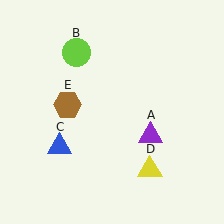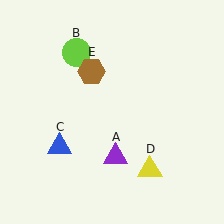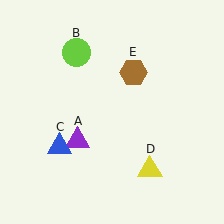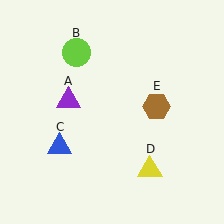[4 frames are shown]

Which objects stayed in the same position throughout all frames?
Lime circle (object B) and blue triangle (object C) and yellow triangle (object D) remained stationary.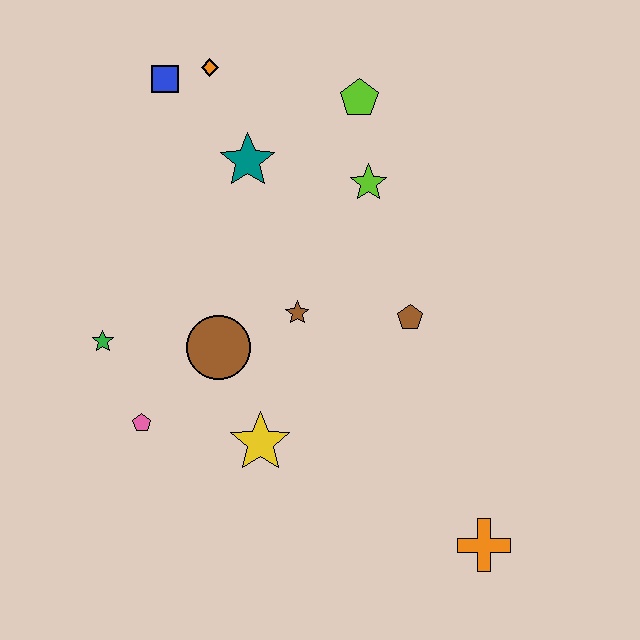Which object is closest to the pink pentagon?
The green star is closest to the pink pentagon.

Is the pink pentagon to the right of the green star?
Yes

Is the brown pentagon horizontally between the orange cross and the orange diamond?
Yes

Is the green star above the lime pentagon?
No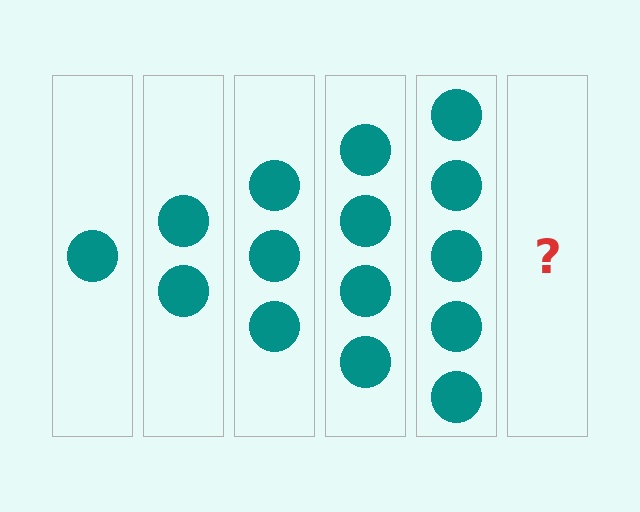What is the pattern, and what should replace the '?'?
The pattern is that each step adds one more circle. The '?' should be 6 circles.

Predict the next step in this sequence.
The next step is 6 circles.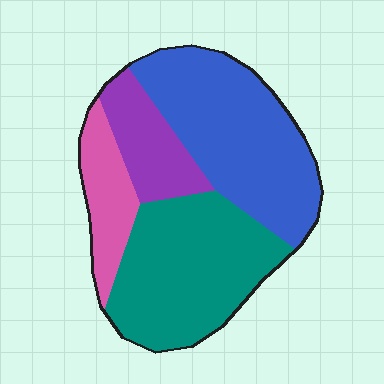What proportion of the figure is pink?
Pink takes up about one eighth (1/8) of the figure.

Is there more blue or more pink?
Blue.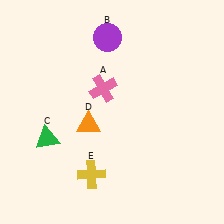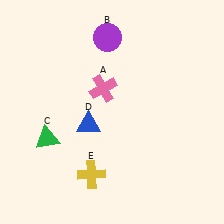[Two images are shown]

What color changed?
The triangle (D) changed from orange in Image 1 to blue in Image 2.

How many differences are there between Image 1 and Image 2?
There is 1 difference between the two images.